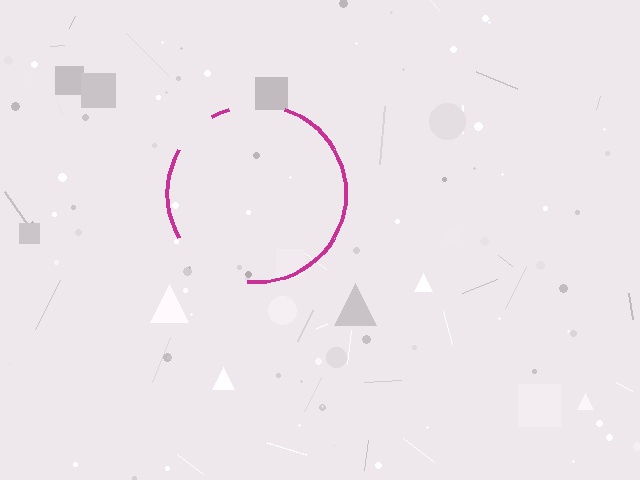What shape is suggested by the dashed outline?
The dashed outline suggests a circle.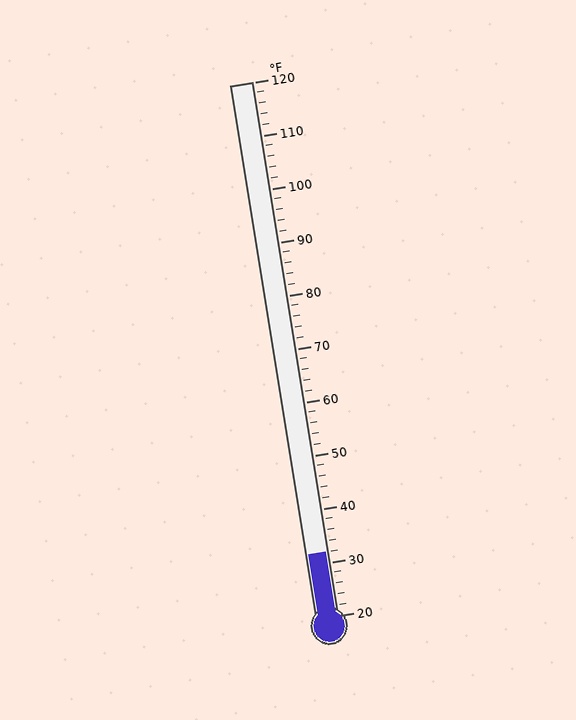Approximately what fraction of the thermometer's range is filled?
The thermometer is filled to approximately 10% of its range.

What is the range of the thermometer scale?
The thermometer scale ranges from 20°F to 120°F.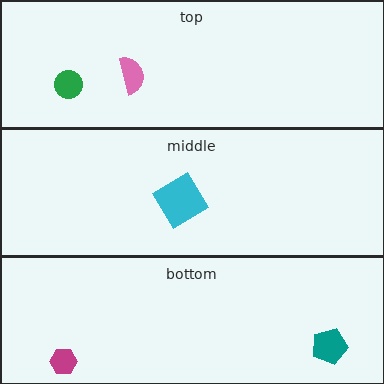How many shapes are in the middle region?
1.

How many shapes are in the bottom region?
2.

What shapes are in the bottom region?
The teal pentagon, the magenta hexagon.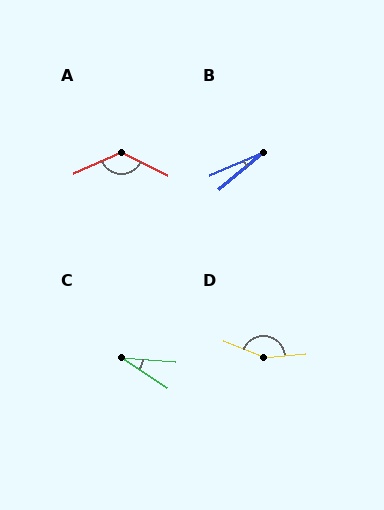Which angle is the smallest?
B, at approximately 17 degrees.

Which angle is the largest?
D, at approximately 152 degrees.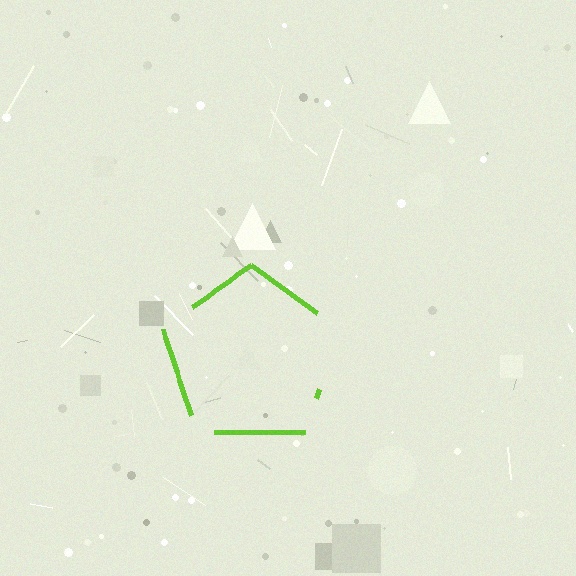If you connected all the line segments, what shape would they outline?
They would outline a pentagon.